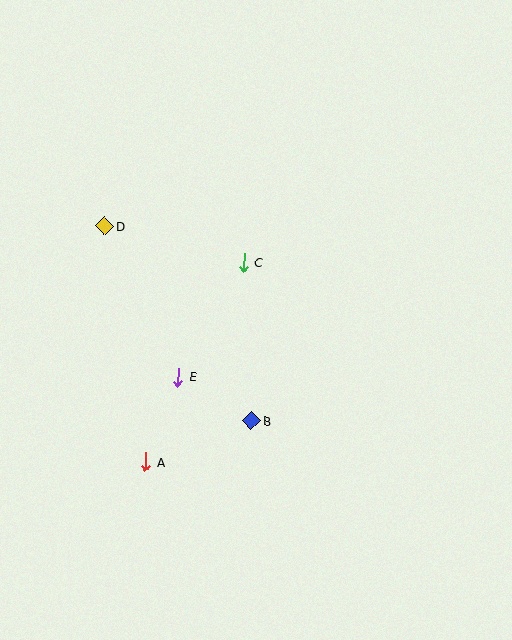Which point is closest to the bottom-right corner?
Point B is closest to the bottom-right corner.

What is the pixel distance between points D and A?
The distance between D and A is 239 pixels.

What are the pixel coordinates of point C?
Point C is at (243, 263).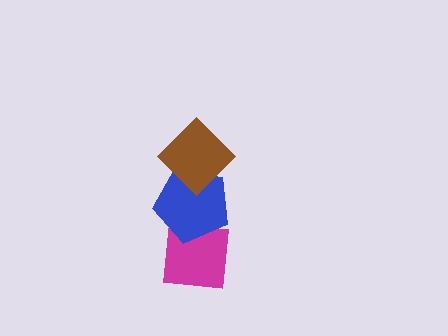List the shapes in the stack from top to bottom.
From top to bottom: the brown diamond, the blue pentagon, the magenta square.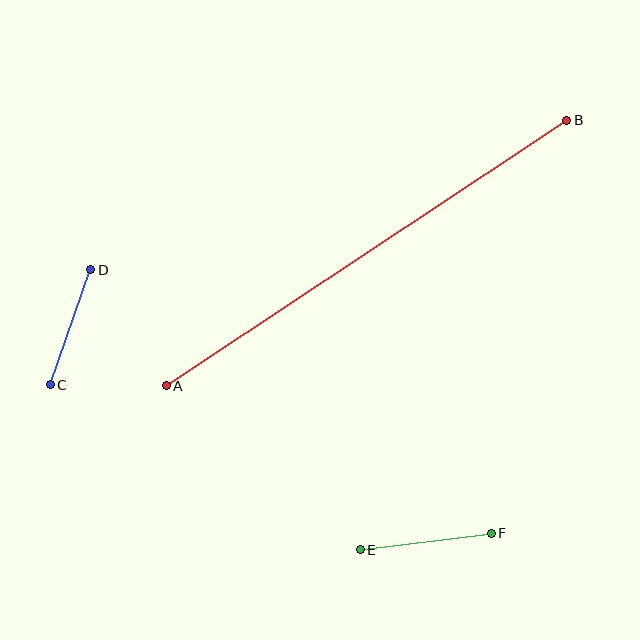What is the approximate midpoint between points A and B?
The midpoint is at approximately (367, 253) pixels.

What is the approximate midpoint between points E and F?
The midpoint is at approximately (426, 541) pixels.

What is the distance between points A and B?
The distance is approximately 480 pixels.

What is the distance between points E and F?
The distance is approximately 132 pixels.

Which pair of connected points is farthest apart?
Points A and B are farthest apart.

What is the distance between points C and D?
The distance is approximately 122 pixels.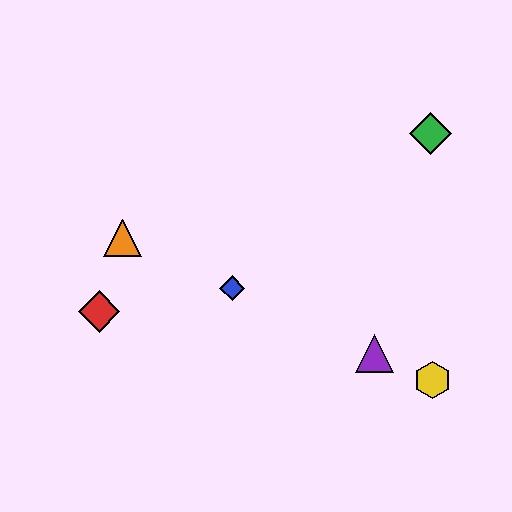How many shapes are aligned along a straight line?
4 shapes (the blue diamond, the yellow hexagon, the purple triangle, the orange triangle) are aligned along a straight line.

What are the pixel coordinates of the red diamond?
The red diamond is at (99, 312).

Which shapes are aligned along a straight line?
The blue diamond, the yellow hexagon, the purple triangle, the orange triangle are aligned along a straight line.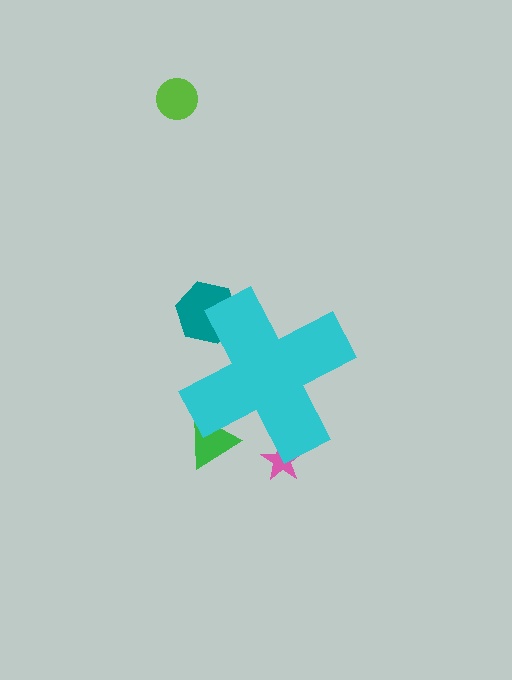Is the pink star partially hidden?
Yes, the pink star is partially hidden behind the cyan cross.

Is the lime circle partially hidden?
No, the lime circle is fully visible.